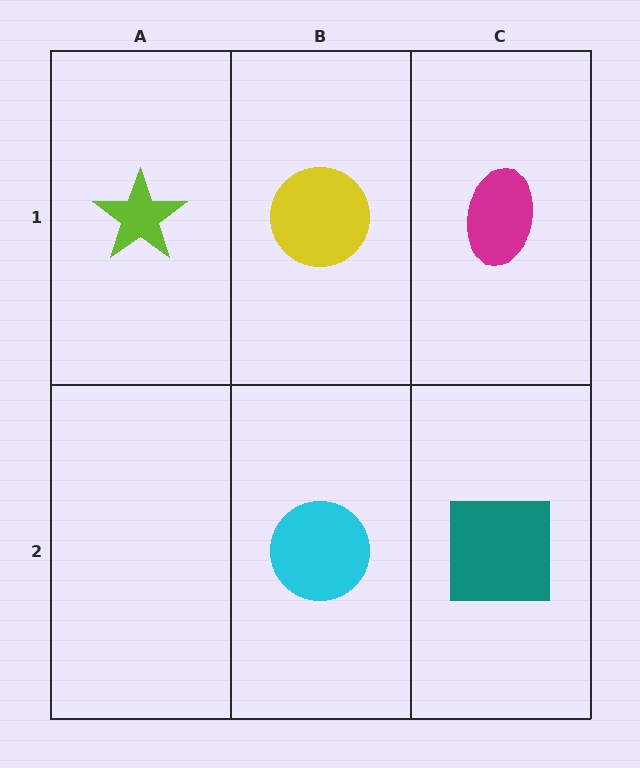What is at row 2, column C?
A teal square.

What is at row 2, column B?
A cyan circle.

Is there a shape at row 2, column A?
No, that cell is empty.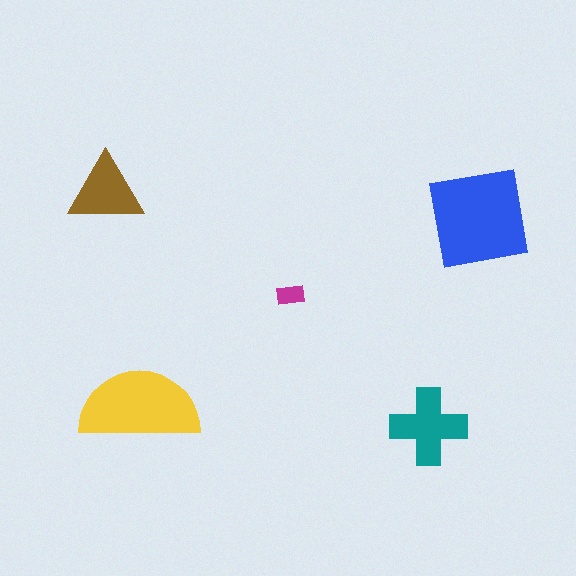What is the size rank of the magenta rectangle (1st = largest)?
5th.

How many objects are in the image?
There are 5 objects in the image.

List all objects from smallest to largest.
The magenta rectangle, the brown triangle, the teal cross, the yellow semicircle, the blue square.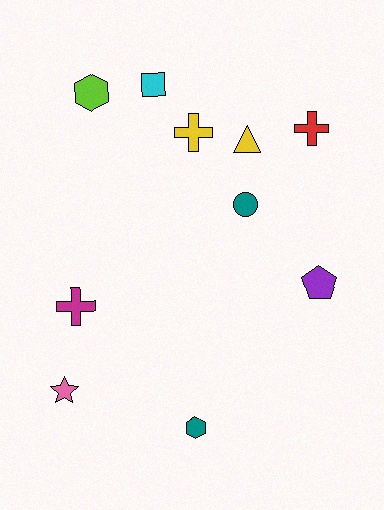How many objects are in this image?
There are 10 objects.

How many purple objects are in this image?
There is 1 purple object.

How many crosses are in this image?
There are 3 crosses.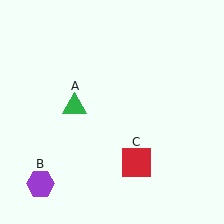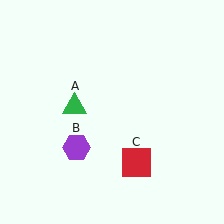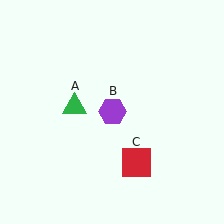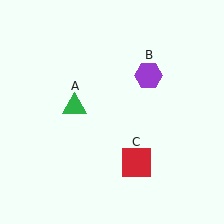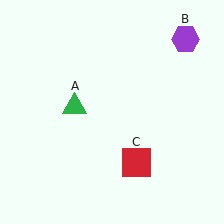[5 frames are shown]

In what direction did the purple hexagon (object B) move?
The purple hexagon (object B) moved up and to the right.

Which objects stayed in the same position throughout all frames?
Green triangle (object A) and red square (object C) remained stationary.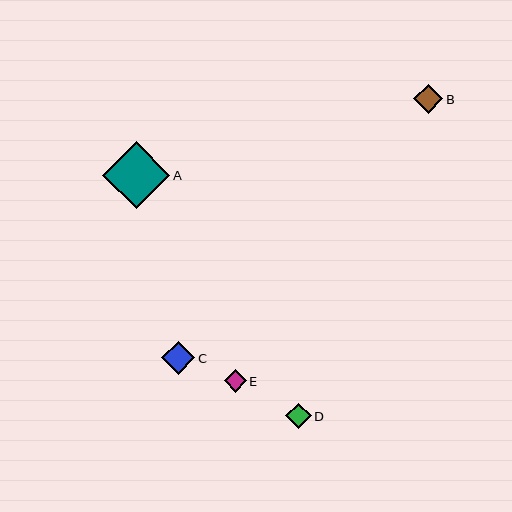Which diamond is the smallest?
Diamond E is the smallest with a size of approximately 22 pixels.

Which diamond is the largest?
Diamond A is the largest with a size of approximately 67 pixels.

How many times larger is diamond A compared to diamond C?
Diamond A is approximately 2.0 times the size of diamond C.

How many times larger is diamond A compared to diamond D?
Diamond A is approximately 2.7 times the size of diamond D.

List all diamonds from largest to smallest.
From largest to smallest: A, C, B, D, E.